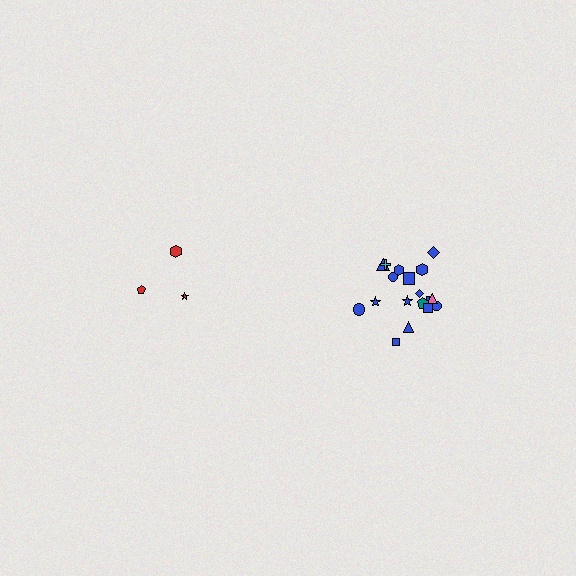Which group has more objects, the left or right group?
The right group.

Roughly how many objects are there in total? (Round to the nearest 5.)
Roughly 20 objects in total.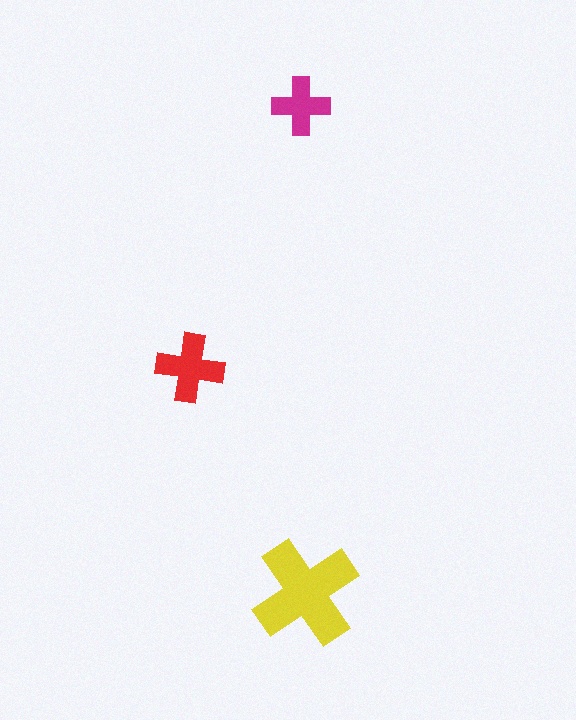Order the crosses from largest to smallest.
the yellow one, the red one, the magenta one.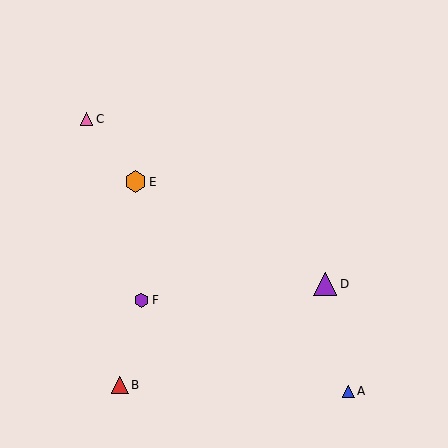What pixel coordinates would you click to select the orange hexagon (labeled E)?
Click at (136, 182) to select the orange hexagon E.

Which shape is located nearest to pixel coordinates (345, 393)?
The blue triangle (labeled A) at (348, 391) is nearest to that location.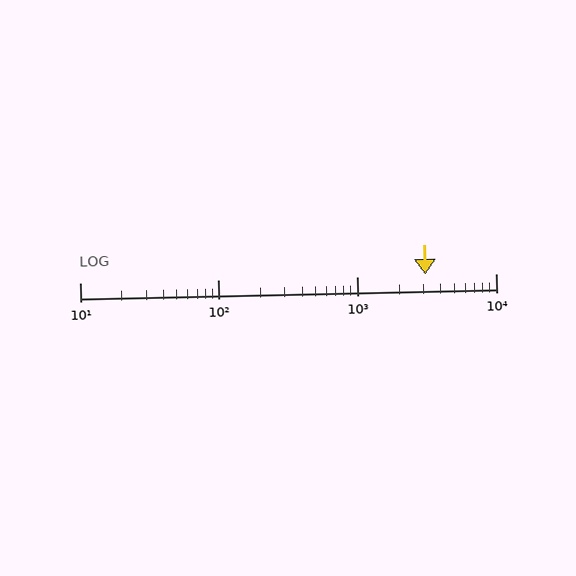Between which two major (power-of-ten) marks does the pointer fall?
The pointer is between 1000 and 10000.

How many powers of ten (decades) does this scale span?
The scale spans 3 decades, from 10 to 10000.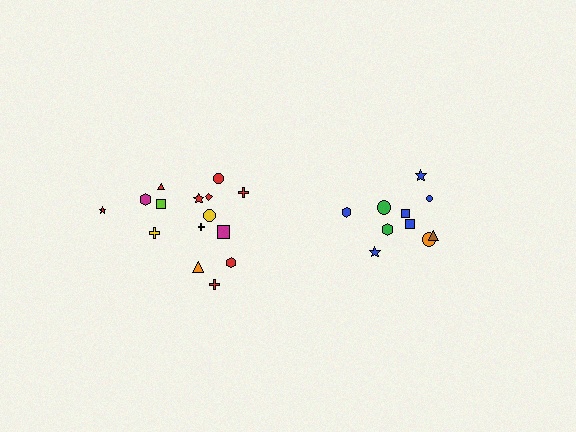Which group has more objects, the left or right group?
The left group.